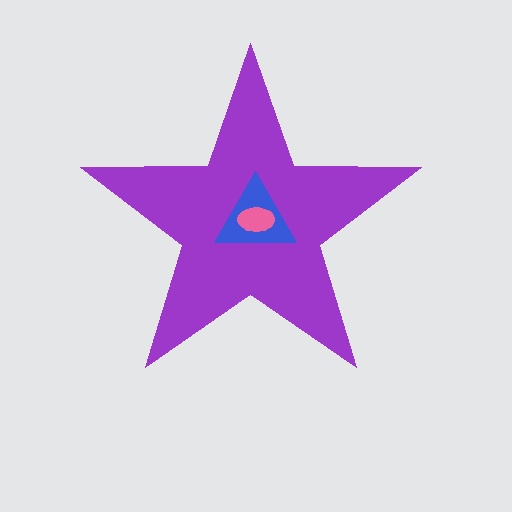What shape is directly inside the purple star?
The blue triangle.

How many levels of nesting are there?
3.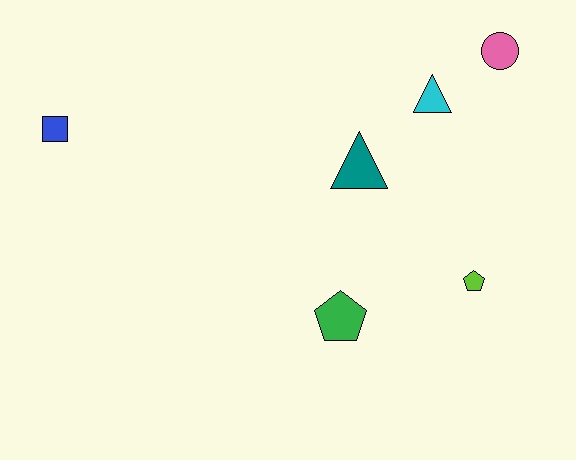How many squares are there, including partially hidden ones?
There is 1 square.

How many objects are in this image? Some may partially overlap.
There are 6 objects.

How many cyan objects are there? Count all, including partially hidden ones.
There is 1 cyan object.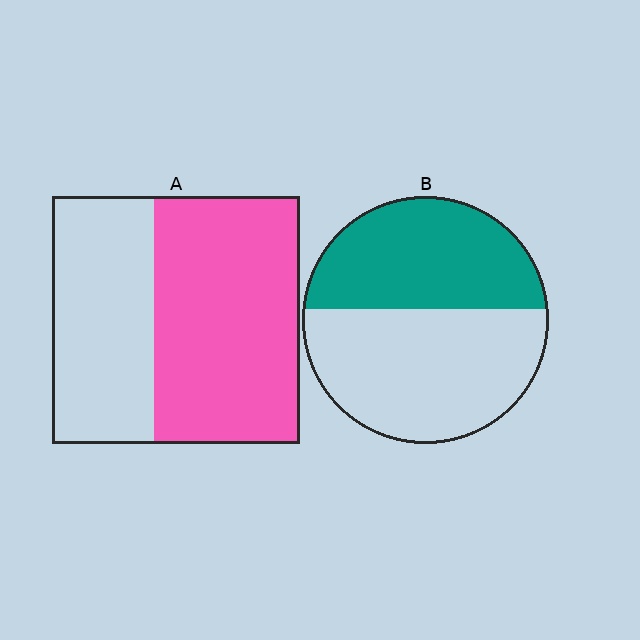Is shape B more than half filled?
No.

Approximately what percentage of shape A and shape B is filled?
A is approximately 60% and B is approximately 45%.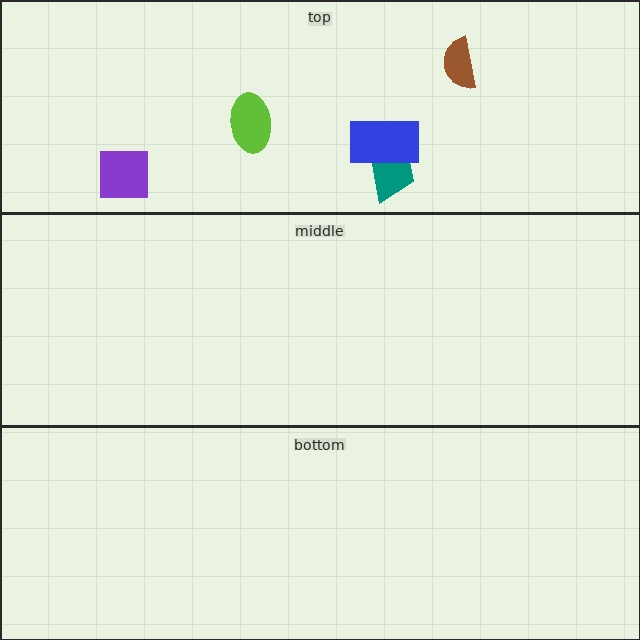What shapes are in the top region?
The lime ellipse, the teal trapezoid, the purple square, the blue rectangle, the brown semicircle.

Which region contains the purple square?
The top region.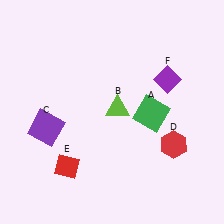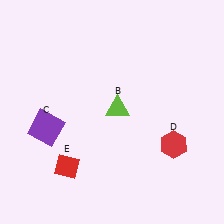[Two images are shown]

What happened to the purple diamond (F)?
The purple diamond (F) was removed in Image 2. It was in the top-right area of Image 1.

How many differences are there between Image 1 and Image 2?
There are 2 differences between the two images.